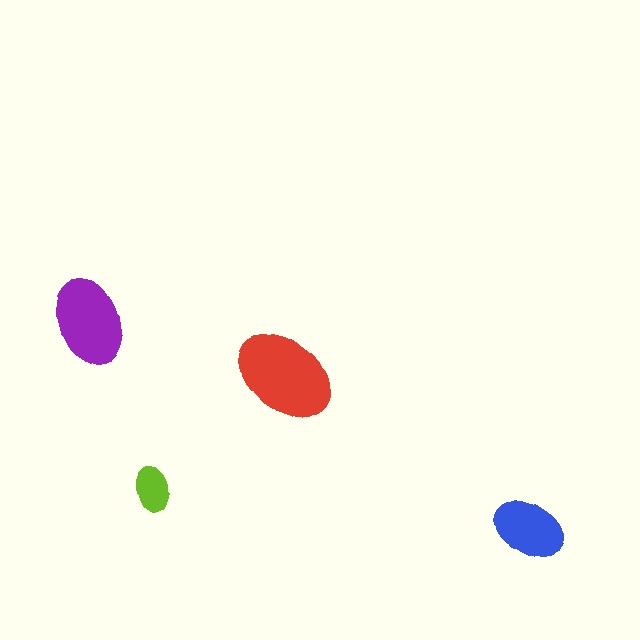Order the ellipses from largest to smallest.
the red one, the purple one, the blue one, the lime one.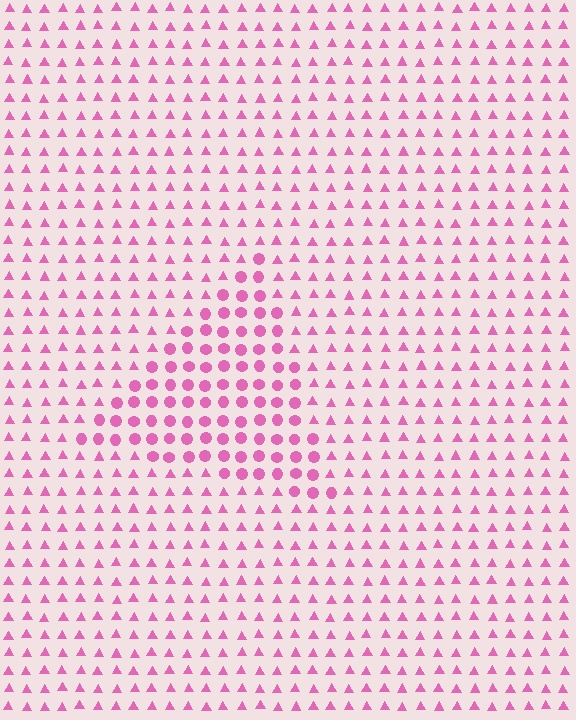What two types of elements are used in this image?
The image uses circles inside the triangle region and triangles outside it.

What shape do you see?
I see a triangle.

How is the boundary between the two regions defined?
The boundary is defined by a change in element shape: circles inside vs. triangles outside. All elements share the same color and spacing.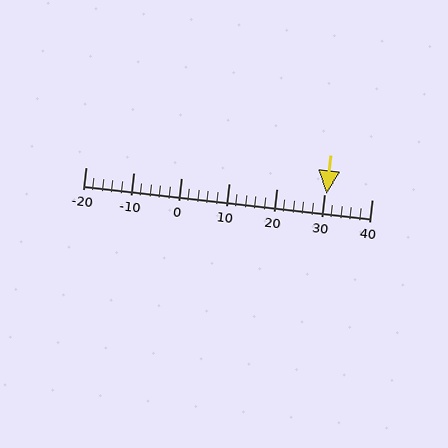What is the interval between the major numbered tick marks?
The major tick marks are spaced 10 units apart.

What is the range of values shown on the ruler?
The ruler shows values from -20 to 40.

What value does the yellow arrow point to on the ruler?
The yellow arrow points to approximately 31.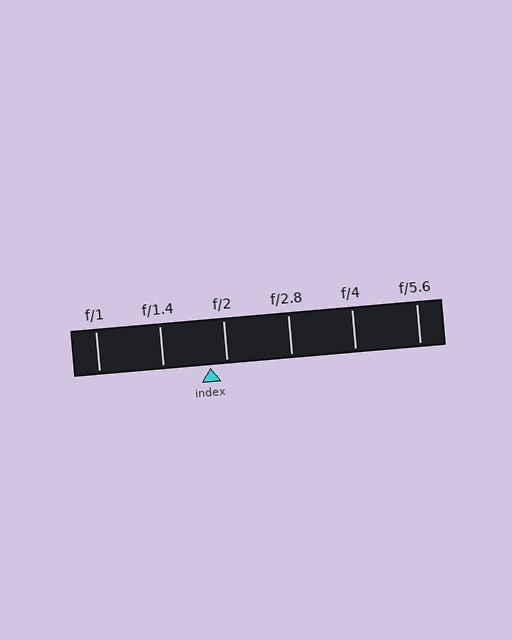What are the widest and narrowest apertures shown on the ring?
The widest aperture shown is f/1 and the narrowest is f/5.6.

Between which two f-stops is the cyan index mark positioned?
The index mark is between f/1.4 and f/2.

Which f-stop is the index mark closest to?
The index mark is closest to f/2.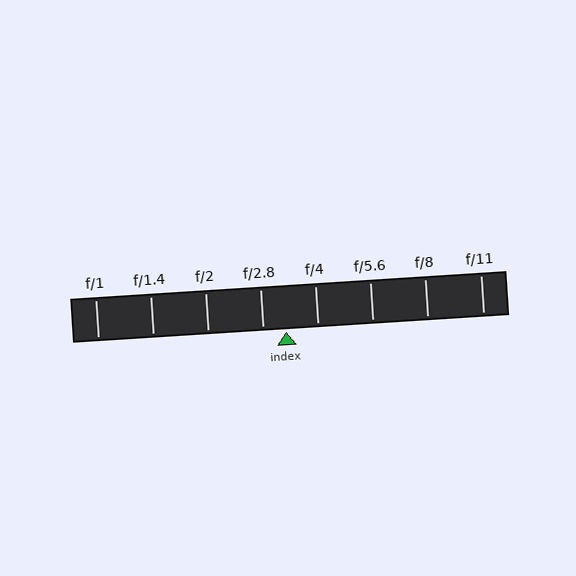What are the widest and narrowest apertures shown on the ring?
The widest aperture shown is f/1 and the narrowest is f/11.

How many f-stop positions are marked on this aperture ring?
There are 8 f-stop positions marked.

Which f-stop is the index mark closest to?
The index mark is closest to f/2.8.